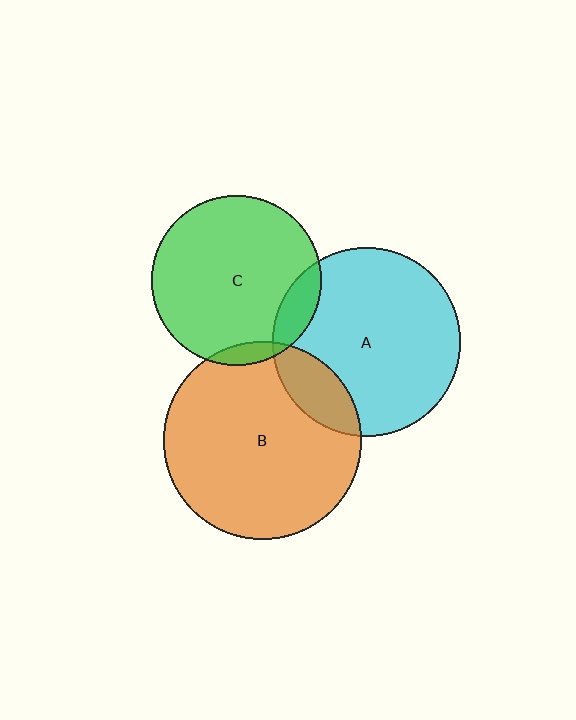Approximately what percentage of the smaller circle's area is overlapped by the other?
Approximately 10%.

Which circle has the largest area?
Circle B (orange).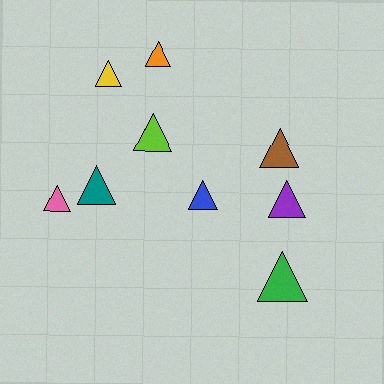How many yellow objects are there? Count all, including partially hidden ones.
There is 1 yellow object.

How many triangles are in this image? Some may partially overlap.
There are 9 triangles.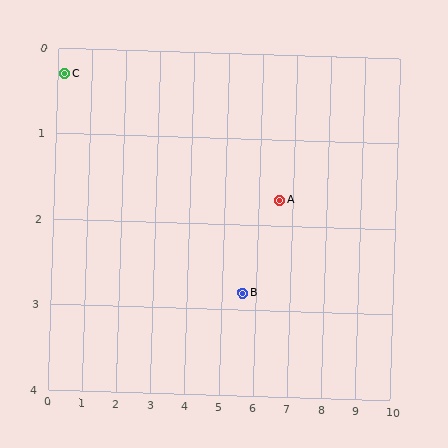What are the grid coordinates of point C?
Point C is at approximately (0.2, 0.3).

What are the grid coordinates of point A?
Point A is at approximately (6.6, 1.7).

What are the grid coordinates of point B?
Point B is at approximately (5.6, 2.8).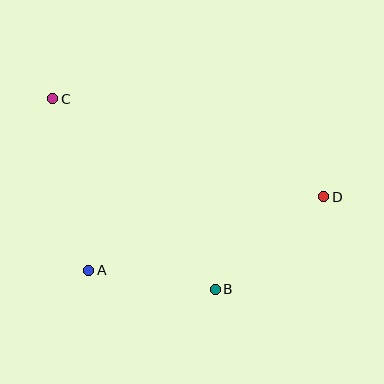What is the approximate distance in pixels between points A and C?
The distance between A and C is approximately 175 pixels.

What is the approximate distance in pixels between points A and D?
The distance between A and D is approximately 246 pixels.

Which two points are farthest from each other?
Points C and D are farthest from each other.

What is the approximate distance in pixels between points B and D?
The distance between B and D is approximately 143 pixels.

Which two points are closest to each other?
Points A and B are closest to each other.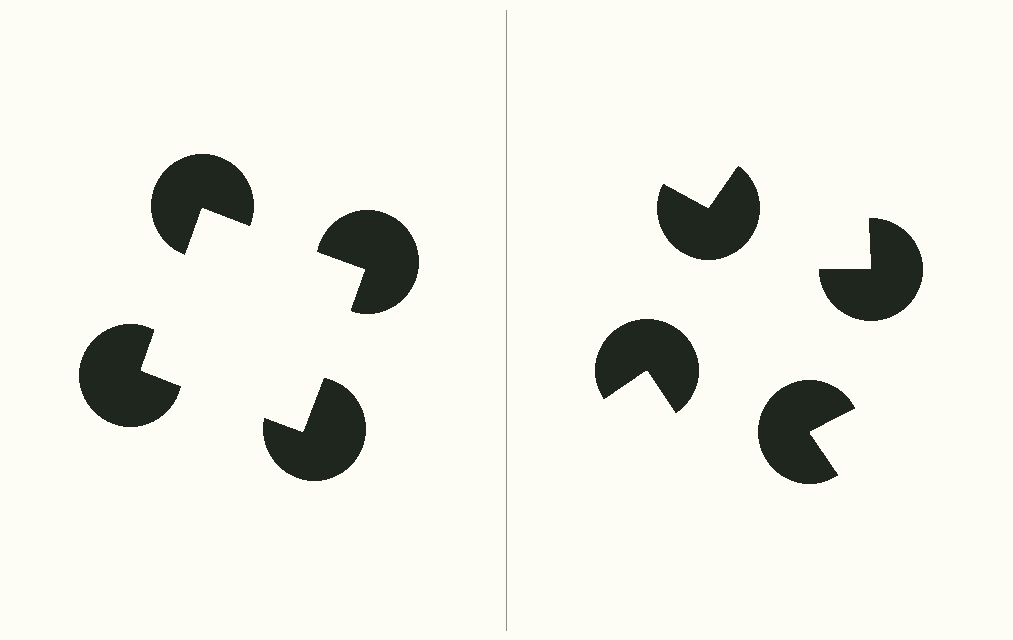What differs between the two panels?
The pac-man discs are positioned identically on both sides; only the wedge orientations differ. On the left they align to a square; on the right they are misaligned.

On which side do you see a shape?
An illusory square appears on the left side. On the right side the wedge cuts are rotated, so no coherent shape forms.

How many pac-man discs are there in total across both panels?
8 — 4 on each side.